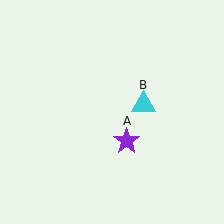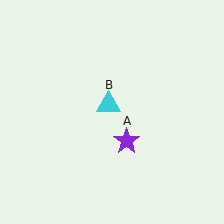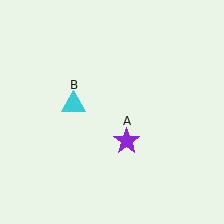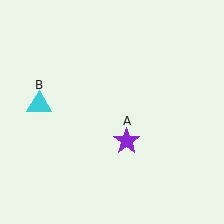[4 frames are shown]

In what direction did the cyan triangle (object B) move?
The cyan triangle (object B) moved left.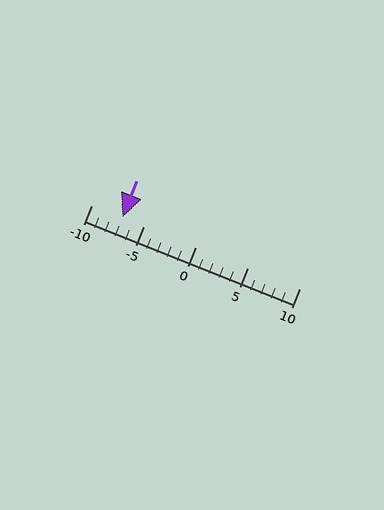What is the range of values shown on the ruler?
The ruler shows values from -10 to 10.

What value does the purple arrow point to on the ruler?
The purple arrow points to approximately -7.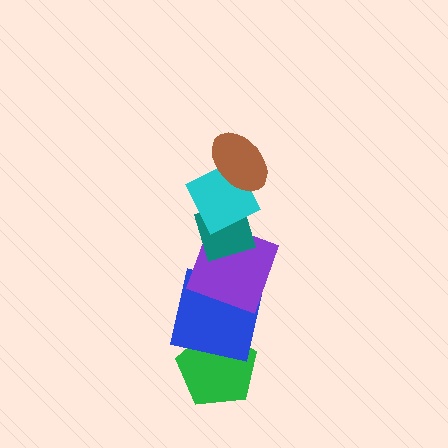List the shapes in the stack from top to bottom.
From top to bottom: the brown ellipse, the cyan square, the teal diamond, the purple square, the blue square, the green pentagon.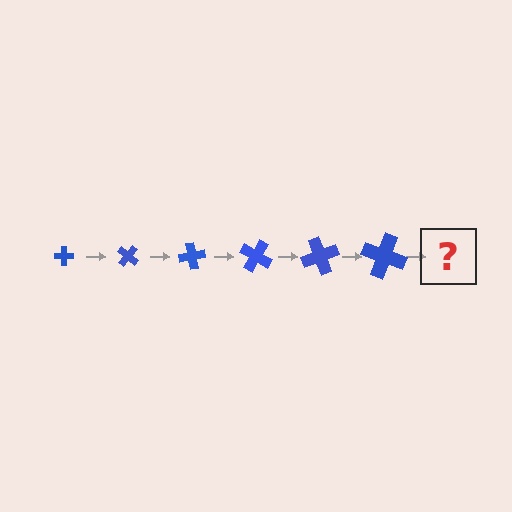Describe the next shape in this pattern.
It should be a cross, larger than the previous one and rotated 240 degrees from the start.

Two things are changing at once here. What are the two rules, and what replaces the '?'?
The two rules are that the cross grows larger each step and it rotates 40 degrees each step. The '?' should be a cross, larger than the previous one and rotated 240 degrees from the start.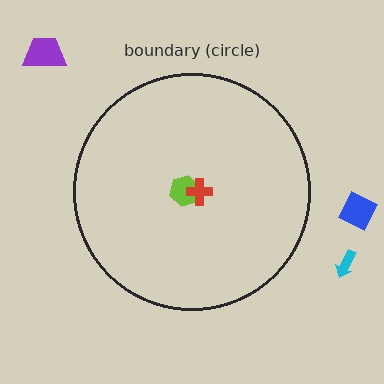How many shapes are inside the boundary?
2 inside, 3 outside.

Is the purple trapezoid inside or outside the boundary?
Outside.